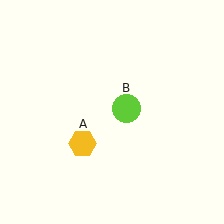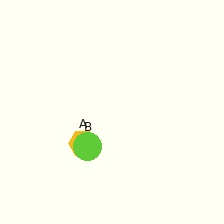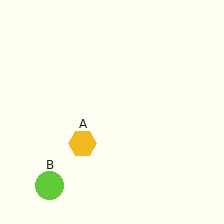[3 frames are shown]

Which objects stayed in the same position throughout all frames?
Yellow hexagon (object A) remained stationary.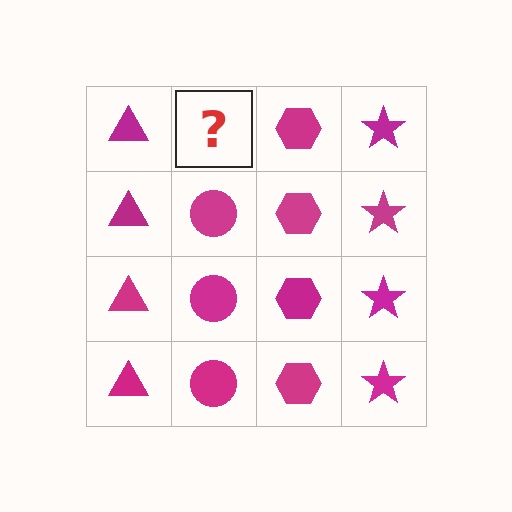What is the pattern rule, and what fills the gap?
The rule is that each column has a consistent shape. The gap should be filled with a magenta circle.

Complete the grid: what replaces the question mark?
The question mark should be replaced with a magenta circle.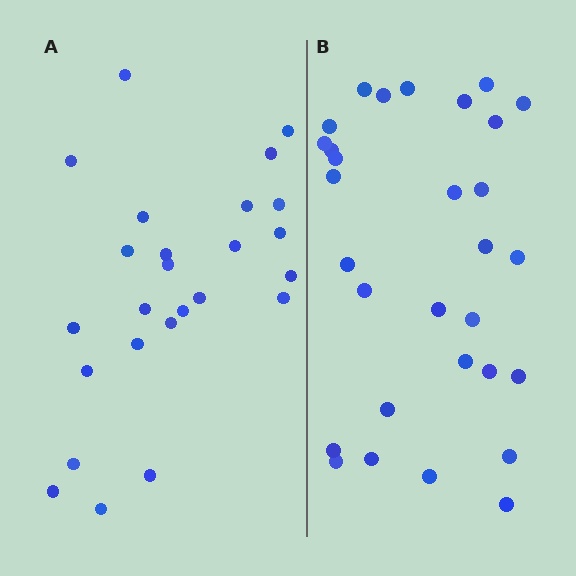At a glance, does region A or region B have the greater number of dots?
Region B (the right region) has more dots.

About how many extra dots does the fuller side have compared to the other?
Region B has about 5 more dots than region A.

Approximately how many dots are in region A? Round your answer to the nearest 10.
About 20 dots. (The exact count is 25, which rounds to 20.)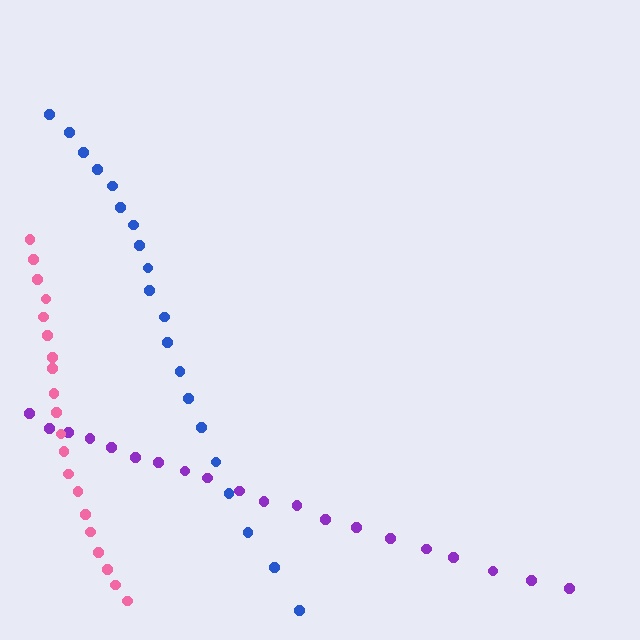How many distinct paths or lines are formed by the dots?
There are 3 distinct paths.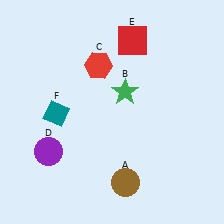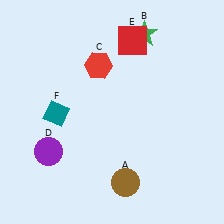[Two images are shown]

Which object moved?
The green star (B) moved up.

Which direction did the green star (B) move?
The green star (B) moved up.